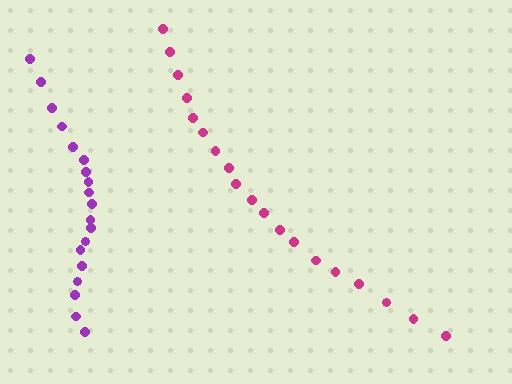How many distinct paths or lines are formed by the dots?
There are 2 distinct paths.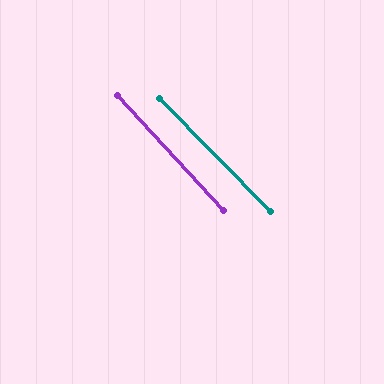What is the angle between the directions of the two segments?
Approximately 2 degrees.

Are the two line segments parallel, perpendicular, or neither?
Parallel — their directions differ by only 1.7°.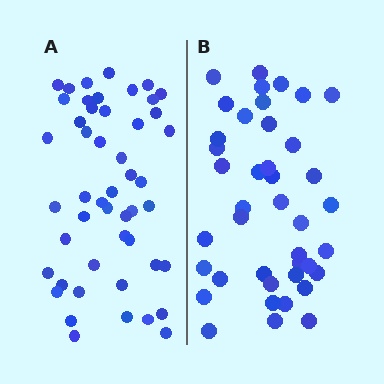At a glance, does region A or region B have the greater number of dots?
Region A (the left region) has more dots.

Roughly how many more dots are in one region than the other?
Region A has roughly 8 or so more dots than region B.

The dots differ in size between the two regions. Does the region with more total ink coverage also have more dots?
No. Region B has more total ink coverage because its dots are larger, but region A actually contains more individual dots. Total area can be misleading — the number of items is what matters here.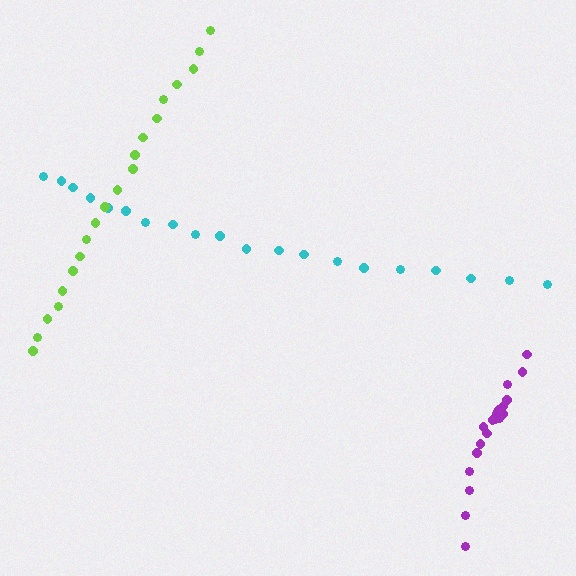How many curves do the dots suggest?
There are 3 distinct paths.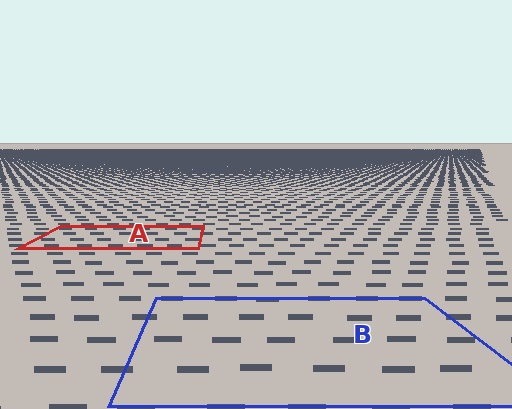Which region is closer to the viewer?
Region B is closer. The texture elements there are larger and more spread out.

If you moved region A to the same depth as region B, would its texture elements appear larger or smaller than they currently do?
They would appear larger. At a closer depth, the same texture elements are projected at a bigger on-screen size.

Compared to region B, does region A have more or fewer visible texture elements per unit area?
Region A has more texture elements per unit area — they are packed more densely because it is farther away.